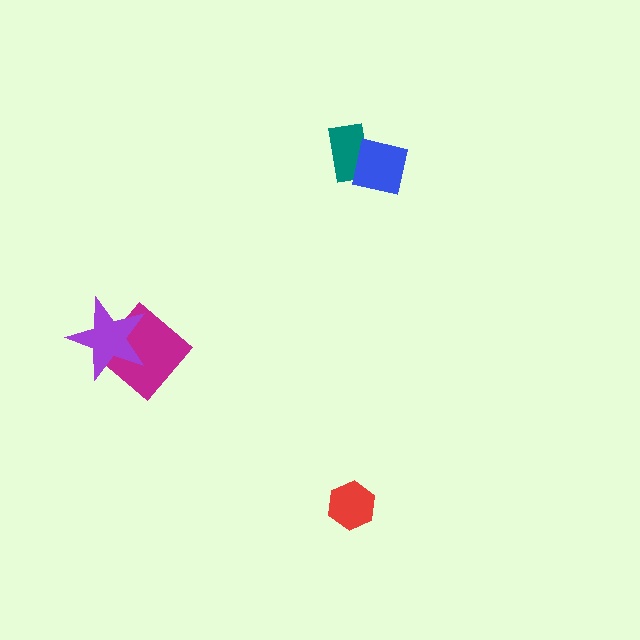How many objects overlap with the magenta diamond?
1 object overlaps with the magenta diamond.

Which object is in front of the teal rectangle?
The blue square is in front of the teal rectangle.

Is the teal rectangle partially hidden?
Yes, it is partially covered by another shape.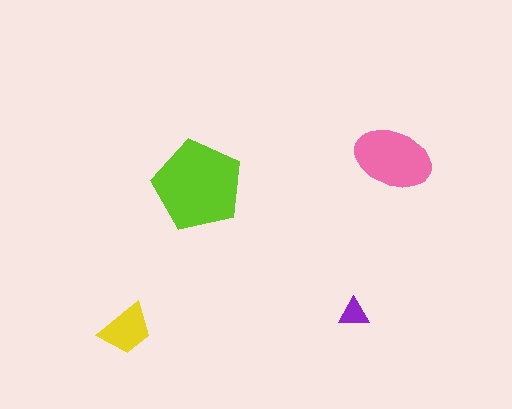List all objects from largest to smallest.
The lime pentagon, the pink ellipse, the yellow trapezoid, the purple triangle.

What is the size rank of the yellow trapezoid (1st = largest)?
3rd.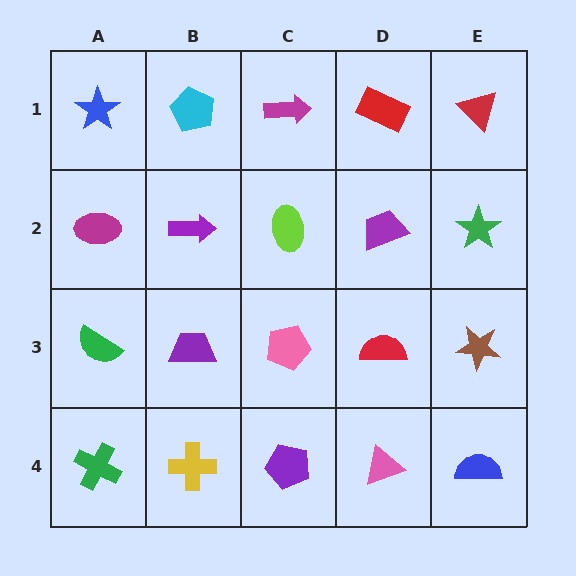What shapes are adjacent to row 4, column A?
A green semicircle (row 3, column A), a yellow cross (row 4, column B).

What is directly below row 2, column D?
A red semicircle.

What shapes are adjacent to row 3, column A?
A magenta ellipse (row 2, column A), a green cross (row 4, column A), a purple trapezoid (row 3, column B).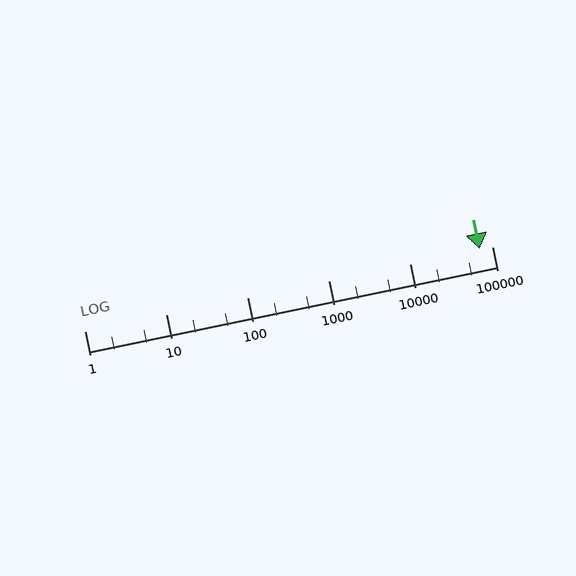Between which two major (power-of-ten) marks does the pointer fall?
The pointer is between 10000 and 100000.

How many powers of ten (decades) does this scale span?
The scale spans 5 decades, from 1 to 100000.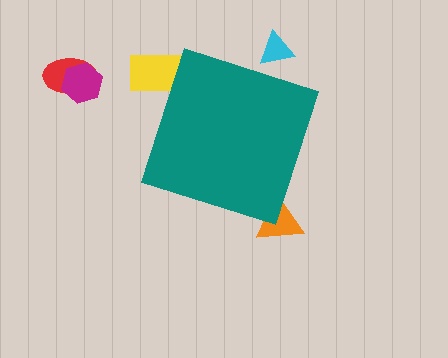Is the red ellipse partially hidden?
No, the red ellipse is fully visible.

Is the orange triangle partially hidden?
Yes, the orange triangle is partially hidden behind the teal diamond.